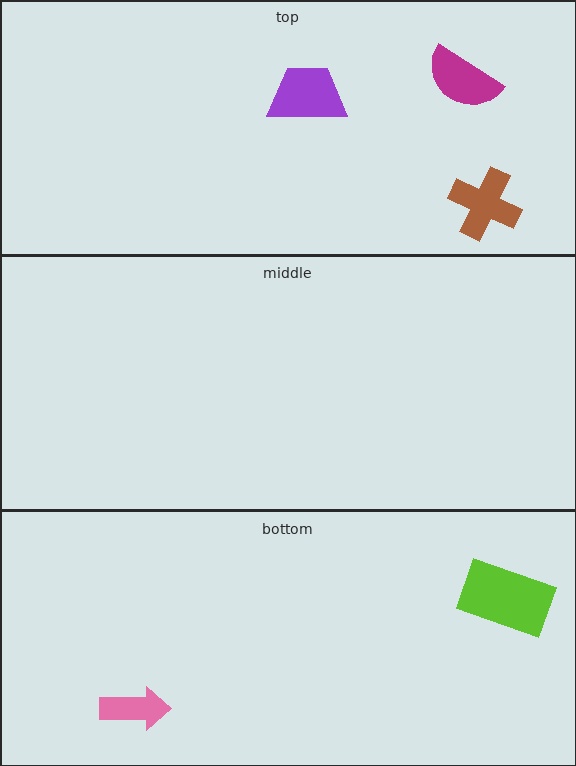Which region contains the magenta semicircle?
The top region.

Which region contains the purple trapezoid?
The top region.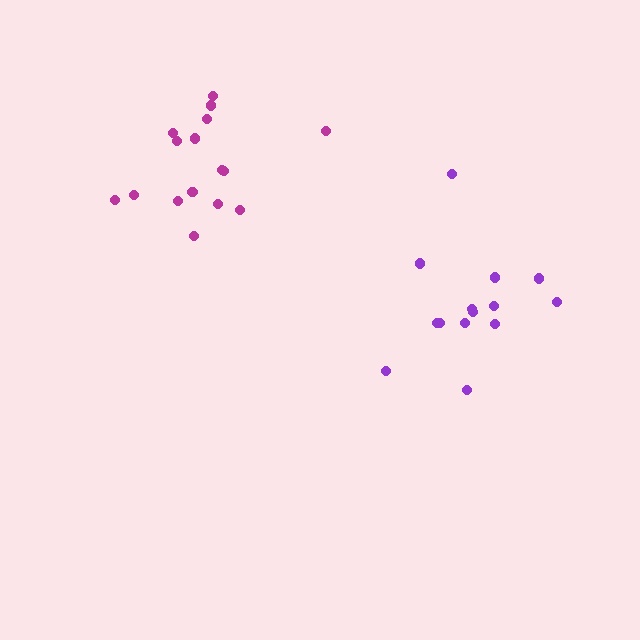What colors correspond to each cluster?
The clusters are colored: magenta, purple.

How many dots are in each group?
Group 1: 16 dots, Group 2: 14 dots (30 total).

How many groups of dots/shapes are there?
There are 2 groups.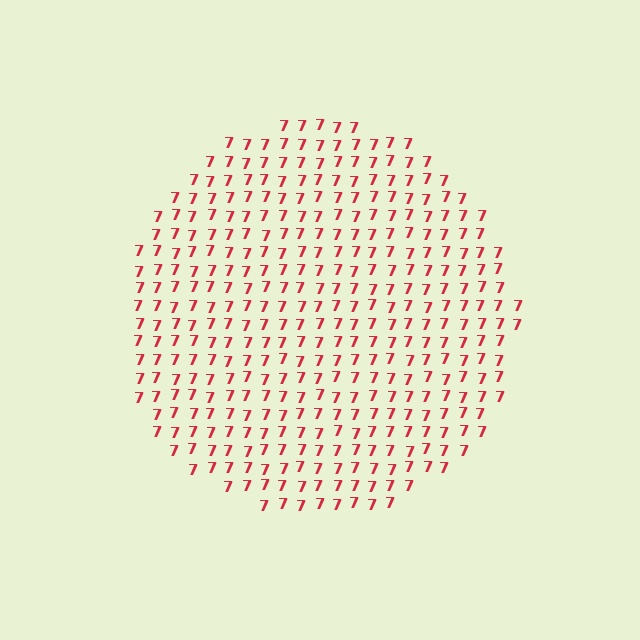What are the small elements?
The small elements are digit 7's.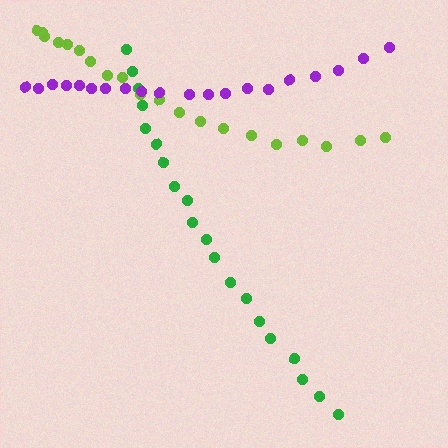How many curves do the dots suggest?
There are 3 distinct paths.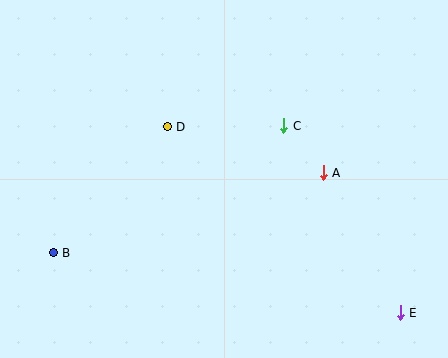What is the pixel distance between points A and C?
The distance between A and C is 61 pixels.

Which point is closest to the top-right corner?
Point C is closest to the top-right corner.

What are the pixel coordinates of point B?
Point B is at (53, 253).